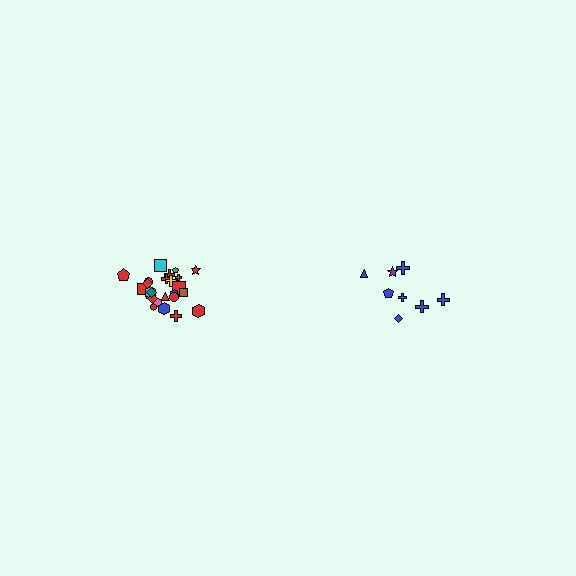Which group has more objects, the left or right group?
The left group.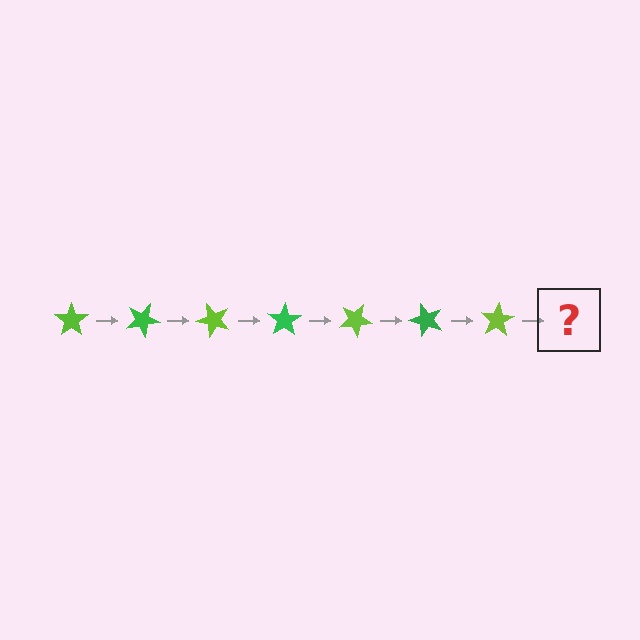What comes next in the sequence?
The next element should be a green star, rotated 175 degrees from the start.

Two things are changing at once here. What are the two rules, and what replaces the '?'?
The two rules are that it rotates 25 degrees each step and the color cycles through lime and green. The '?' should be a green star, rotated 175 degrees from the start.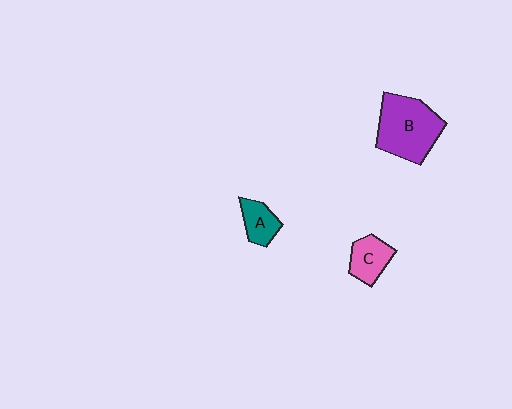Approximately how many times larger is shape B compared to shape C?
Approximately 2.2 times.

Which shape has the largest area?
Shape B (purple).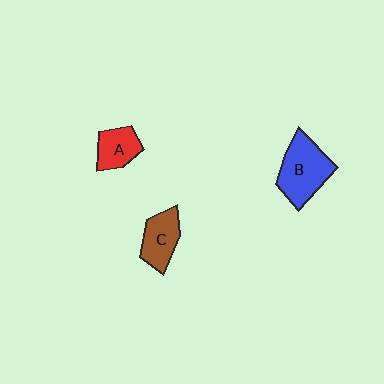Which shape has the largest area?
Shape B (blue).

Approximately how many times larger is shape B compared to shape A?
Approximately 1.7 times.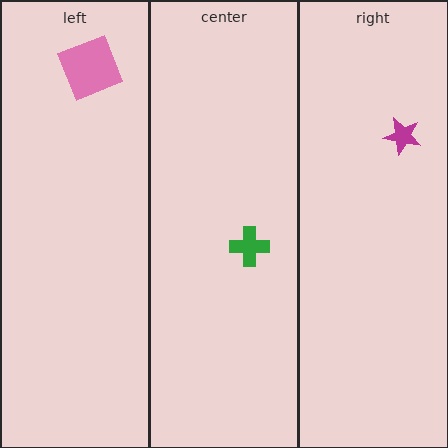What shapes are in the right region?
The magenta star.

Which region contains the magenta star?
The right region.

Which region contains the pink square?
The left region.